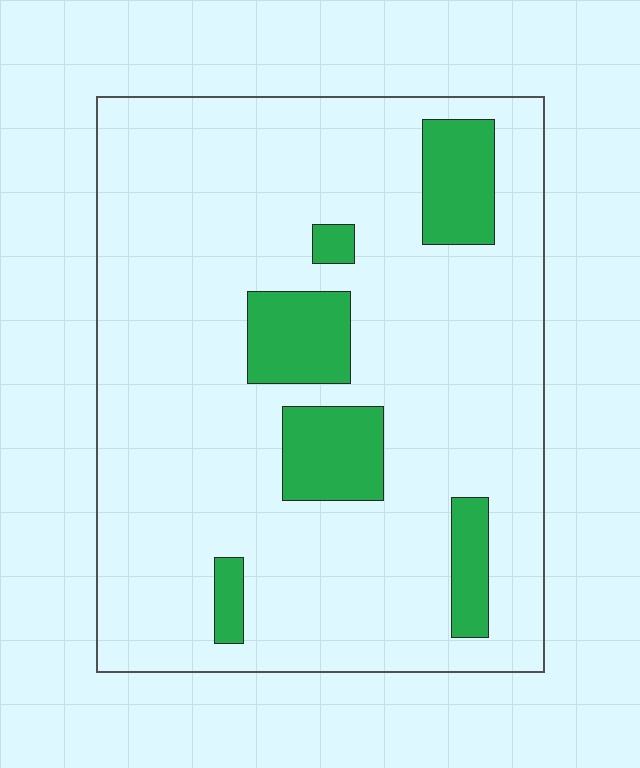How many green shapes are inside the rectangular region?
6.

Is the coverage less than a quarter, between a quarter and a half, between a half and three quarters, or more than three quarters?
Less than a quarter.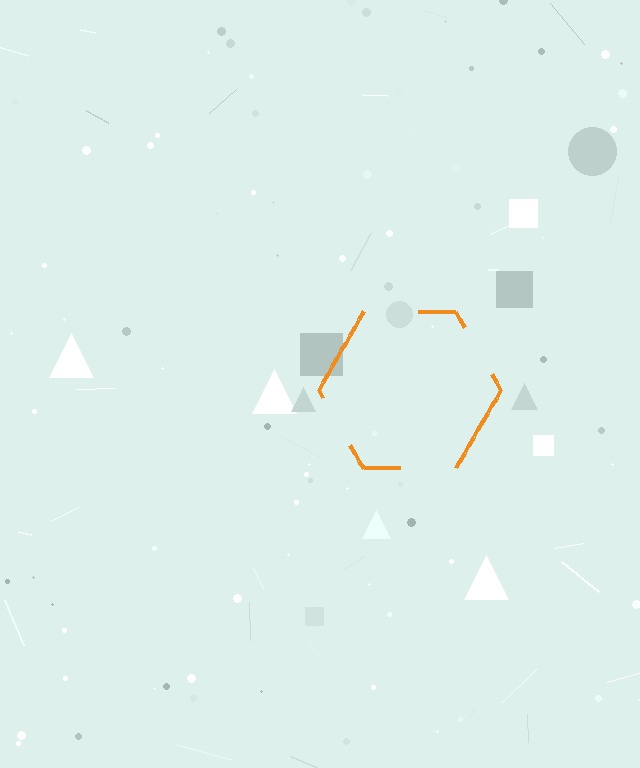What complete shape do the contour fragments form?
The contour fragments form a hexagon.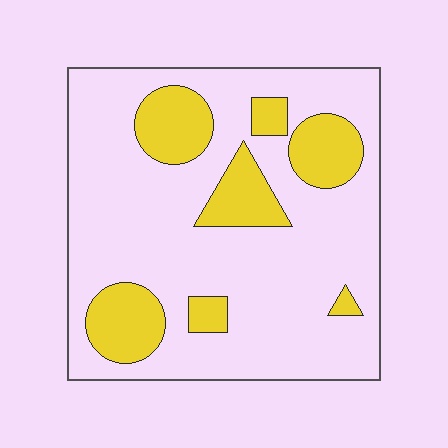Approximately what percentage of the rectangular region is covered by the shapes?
Approximately 25%.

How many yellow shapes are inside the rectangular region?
7.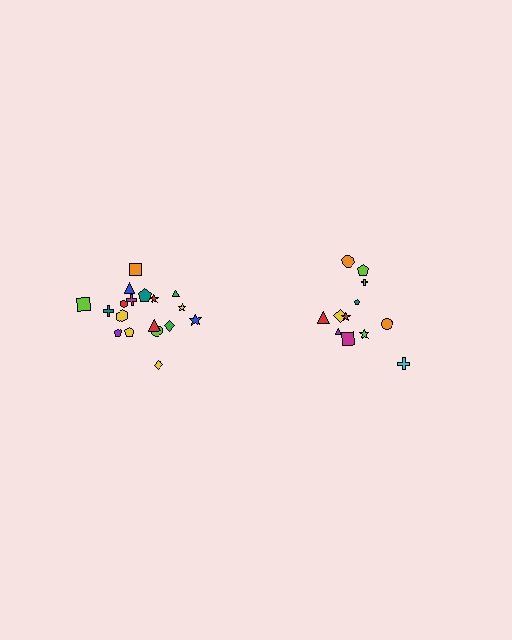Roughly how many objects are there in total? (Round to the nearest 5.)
Roughly 30 objects in total.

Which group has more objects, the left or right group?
The left group.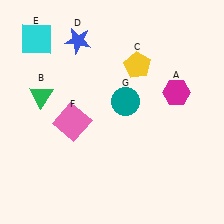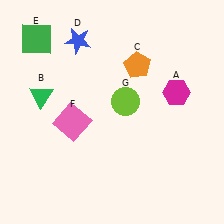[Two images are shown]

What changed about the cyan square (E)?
In Image 1, E is cyan. In Image 2, it changed to green.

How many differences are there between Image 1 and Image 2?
There are 3 differences between the two images.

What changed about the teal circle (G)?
In Image 1, G is teal. In Image 2, it changed to lime.